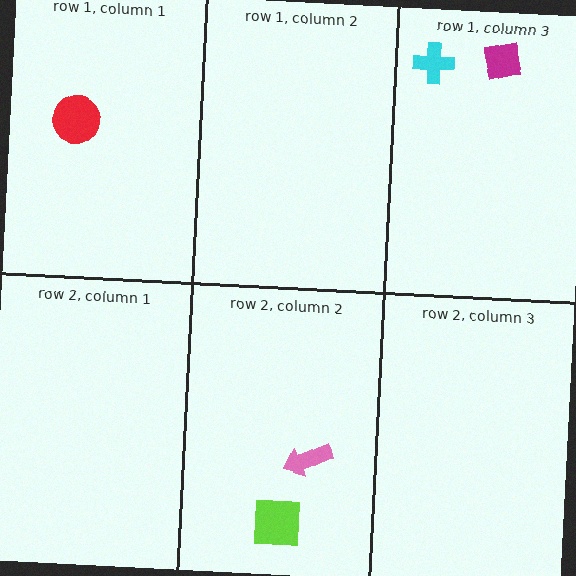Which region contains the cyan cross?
The row 1, column 3 region.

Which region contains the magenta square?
The row 1, column 3 region.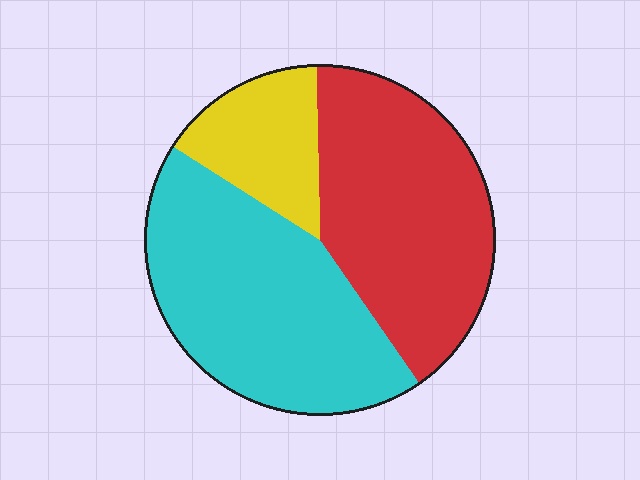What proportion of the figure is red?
Red takes up between a third and a half of the figure.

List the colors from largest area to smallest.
From largest to smallest: cyan, red, yellow.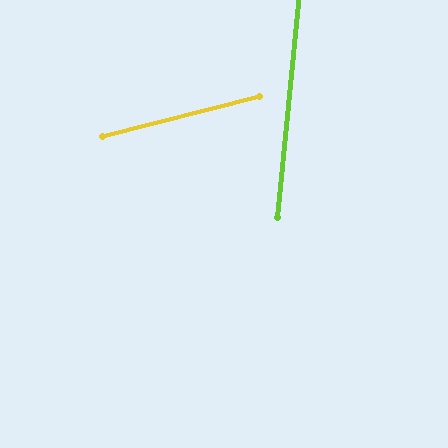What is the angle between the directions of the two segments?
Approximately 70 degrees.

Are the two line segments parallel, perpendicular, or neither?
Neither parallel nor perpendicular — they differ by about 70°.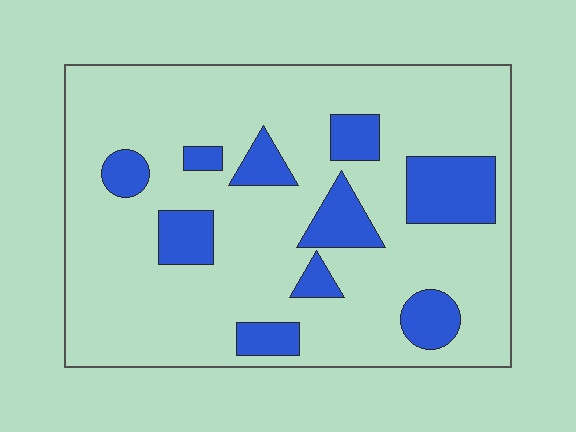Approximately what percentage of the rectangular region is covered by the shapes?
Approximately 20%.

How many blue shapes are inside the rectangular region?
10.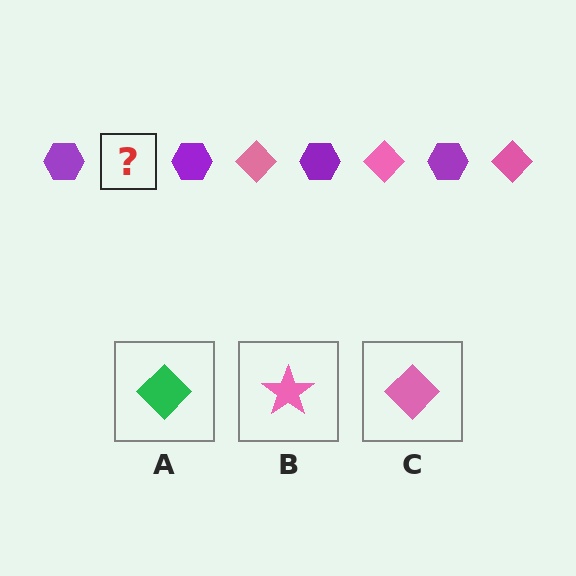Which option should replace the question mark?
Option C.